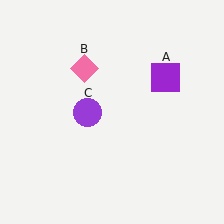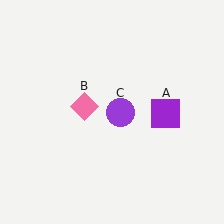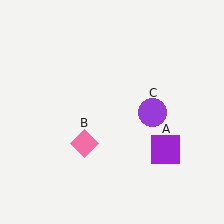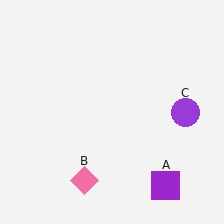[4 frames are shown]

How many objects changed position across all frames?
3 objects changed position: purple square (object A), pink diamond (object B), purple circle (object C).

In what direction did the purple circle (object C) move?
The purple circle (object C) moved right.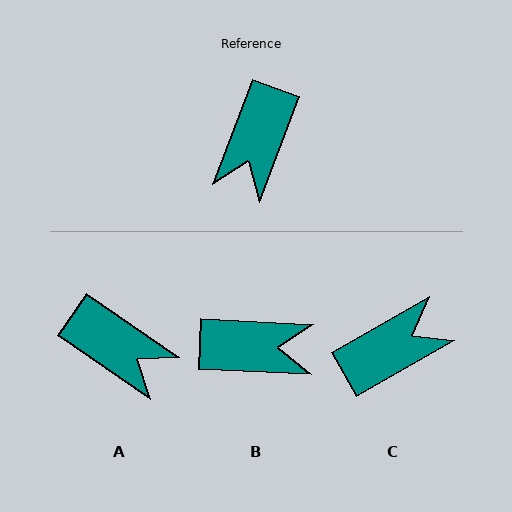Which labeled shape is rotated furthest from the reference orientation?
C, about 140 degrees away.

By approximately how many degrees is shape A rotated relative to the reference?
Approximately 76 degrees counter-clockwise.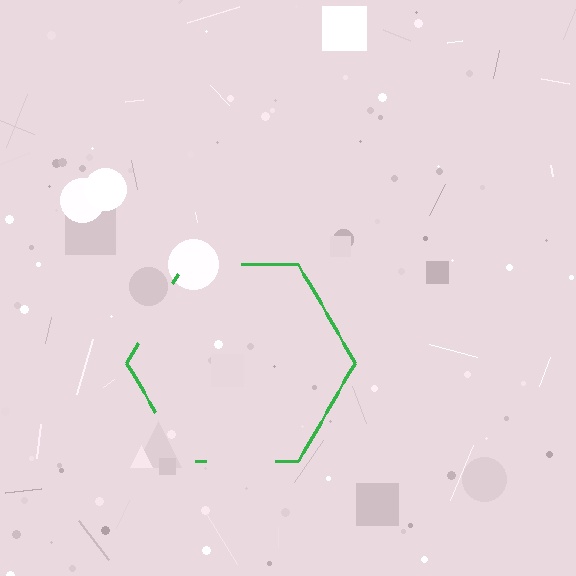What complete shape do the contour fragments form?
The contour fragments form a hexagon.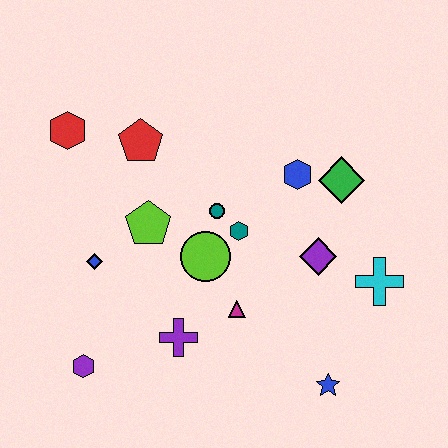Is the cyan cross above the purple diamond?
No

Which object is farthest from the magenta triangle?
The red hexagon is farthest from the magenta triangle.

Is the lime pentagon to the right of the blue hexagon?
No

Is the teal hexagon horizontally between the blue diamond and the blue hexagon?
Yes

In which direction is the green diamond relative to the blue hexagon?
The green diamond is to the right of the blue hexagon.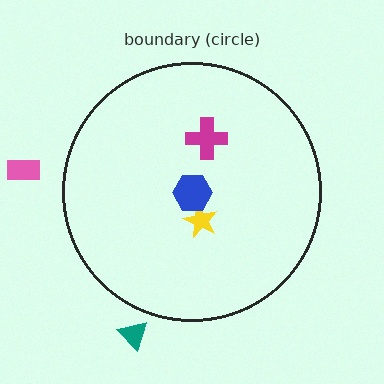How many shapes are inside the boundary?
3 inside, 2 outside.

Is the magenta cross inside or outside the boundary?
Inside.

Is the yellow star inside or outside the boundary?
Inside.